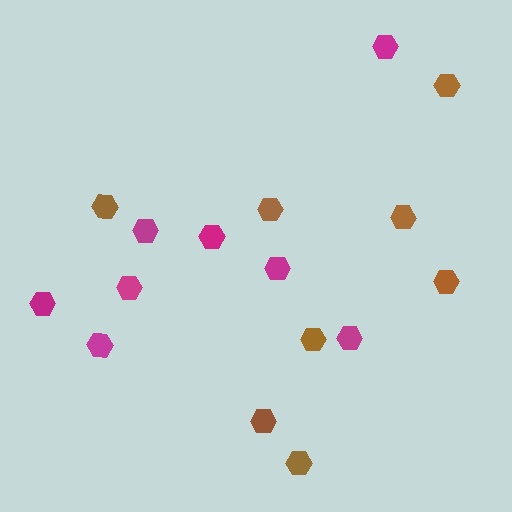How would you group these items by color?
There are 2 groups: one group of brown hexagons (8) and one group of magenta hexagons (8).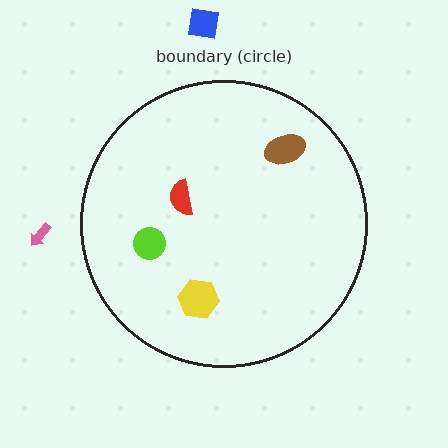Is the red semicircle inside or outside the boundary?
Inside.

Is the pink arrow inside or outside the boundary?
Outside.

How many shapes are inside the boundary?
4 inside, 2 outside.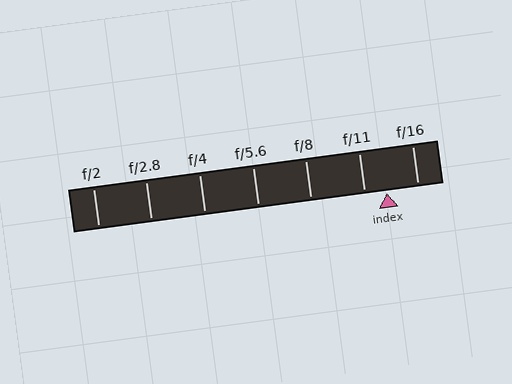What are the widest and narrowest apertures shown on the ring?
The widest aperture shown is f/2 and the narrowest is f/16.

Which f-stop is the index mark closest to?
The index mark is closest to f/11.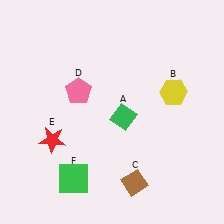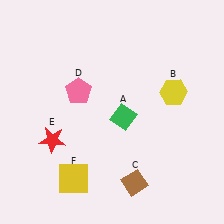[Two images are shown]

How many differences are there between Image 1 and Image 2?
There is 1 difference between the two images.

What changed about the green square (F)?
In Image 1, F is green. In Image 2, it changed to yellow.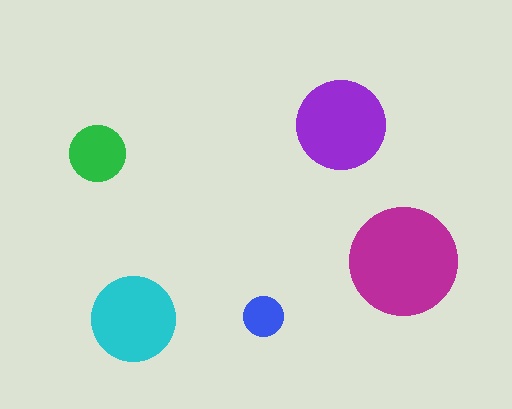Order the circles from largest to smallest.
the magenta one, the purple one, the cyan one, the green one, the blue one.